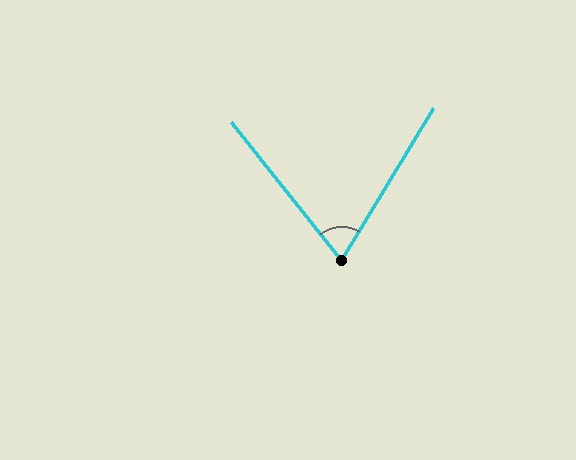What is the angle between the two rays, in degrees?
Approximately 70 degrees.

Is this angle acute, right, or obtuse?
It is acute.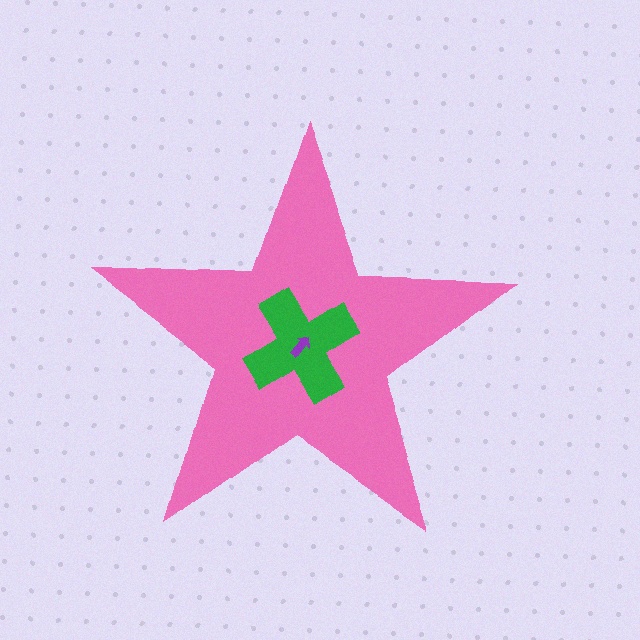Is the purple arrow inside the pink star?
Yes.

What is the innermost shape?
The purple arrow.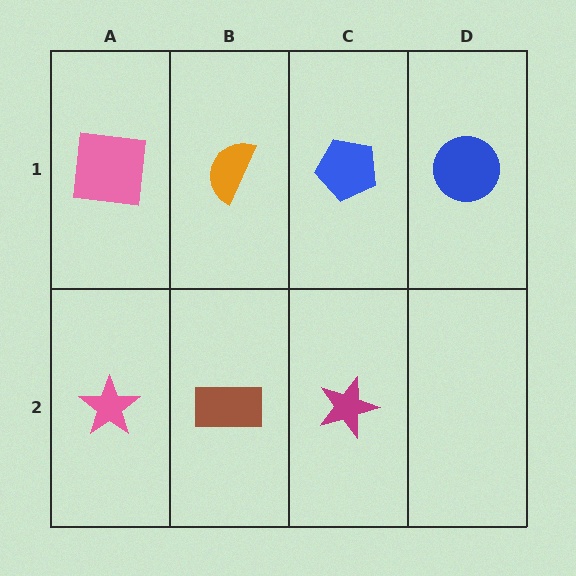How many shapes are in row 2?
3 shapes.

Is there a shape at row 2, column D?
No, that cell is empty.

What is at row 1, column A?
A pink square.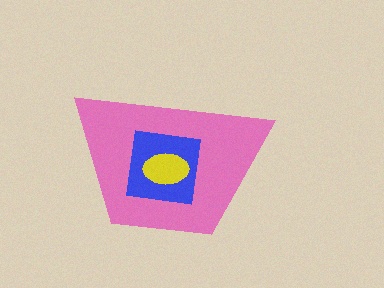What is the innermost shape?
The yellow ellipse.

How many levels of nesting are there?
3.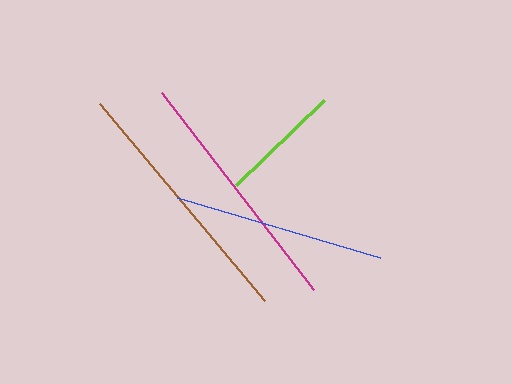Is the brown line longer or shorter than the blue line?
The brown line is longer than the blue line.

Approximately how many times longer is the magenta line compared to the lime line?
The magenta line is approximately 2.0 times the length of the lime line.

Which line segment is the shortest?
The lime line is the shortest at approximately 123 pixels.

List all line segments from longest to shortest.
From longest to shortest: brown, magenta, blue, lime.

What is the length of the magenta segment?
The magenta segment is approximately 249 pixels long.